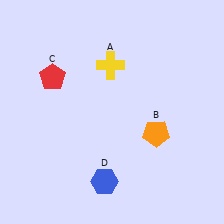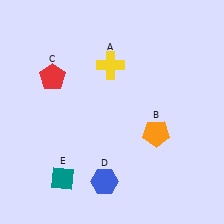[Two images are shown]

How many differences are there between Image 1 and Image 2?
There is 1 difference between the two images.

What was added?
A teal diamond (E) was added in Image 2.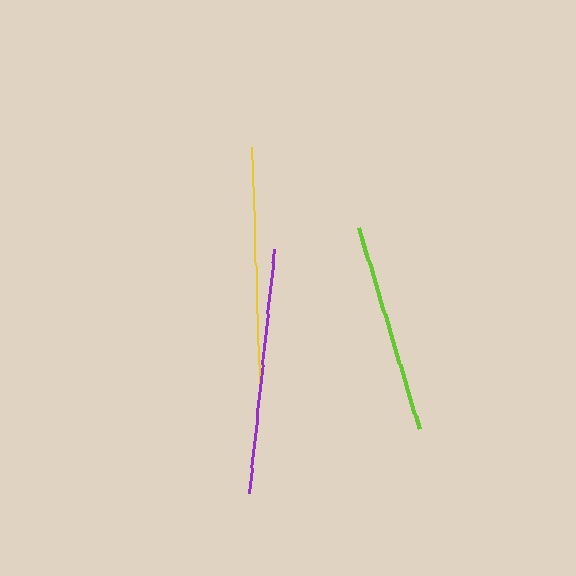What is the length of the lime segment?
The lime segment is approximately 210 pixels long.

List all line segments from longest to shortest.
From longest to shortest: purple, yellow, lime.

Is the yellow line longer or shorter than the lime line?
The yellow line is longer than the lime line.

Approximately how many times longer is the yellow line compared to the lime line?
The yellow line is approximately 1.1 times the length of the lime line.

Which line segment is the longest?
The purple line is the longest at approximately 245 pixels.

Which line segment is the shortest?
The lime line is the shortest at approximately 210 pixels.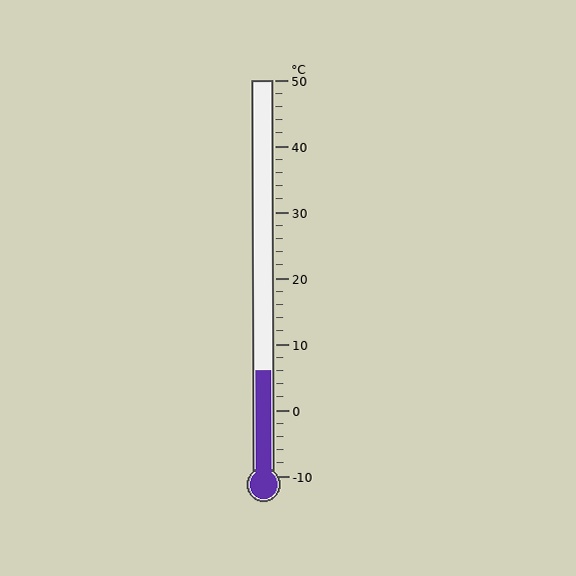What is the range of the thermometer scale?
The thermometer scale ranges from -10°C to 50°C.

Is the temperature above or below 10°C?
The temperature is below 10°C.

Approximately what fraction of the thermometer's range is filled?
The thermometer is filled to approximately 25% of its range.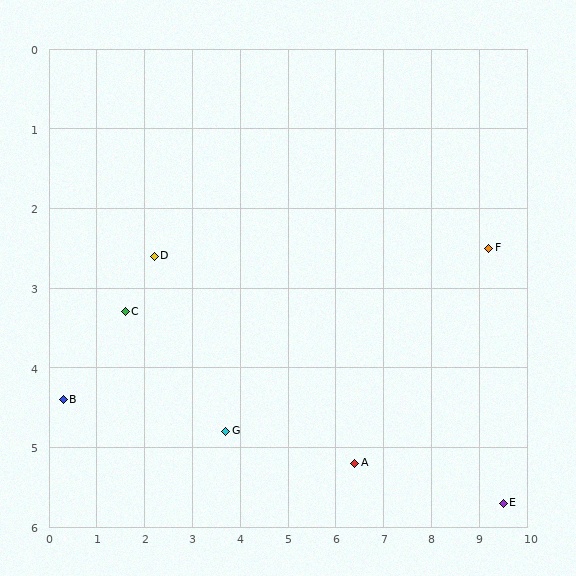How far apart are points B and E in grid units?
Points B and E are about 9.3 grid units apart.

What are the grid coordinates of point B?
Point B is at approximately (0.3, 4.4).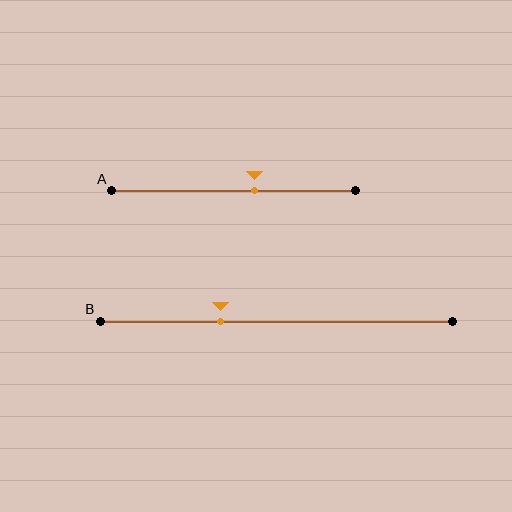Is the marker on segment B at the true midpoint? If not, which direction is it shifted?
No, the marker on segment B is shifted to the left by about 16% of the segment length.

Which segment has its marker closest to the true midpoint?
Segment A has its marker closest to the true midpoint.